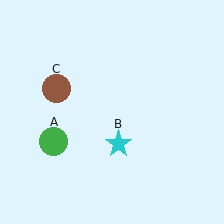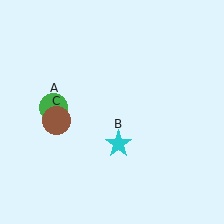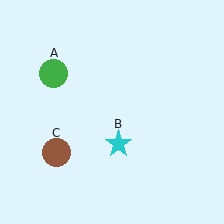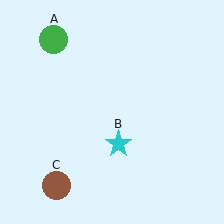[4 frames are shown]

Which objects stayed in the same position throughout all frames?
Cyan star (object B) remained stationary.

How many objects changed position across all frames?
2 objects changed position: green circle (object A), brown circle (object C).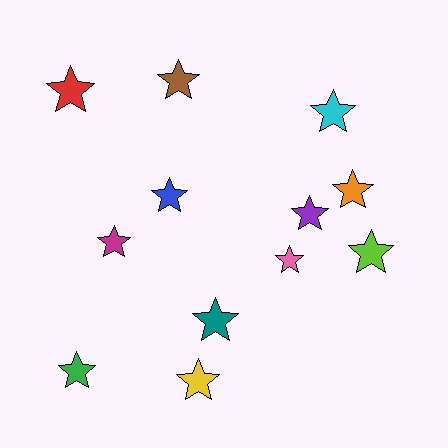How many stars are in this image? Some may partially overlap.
There are 12 stars.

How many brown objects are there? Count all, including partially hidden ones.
There is 1 brown object.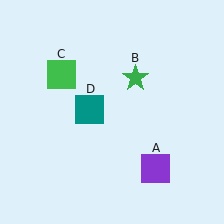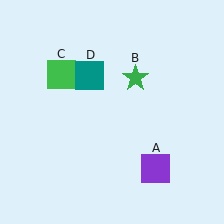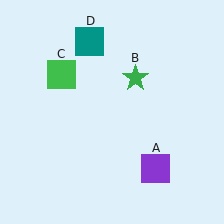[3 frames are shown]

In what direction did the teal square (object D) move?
The teal square (object D) moved up.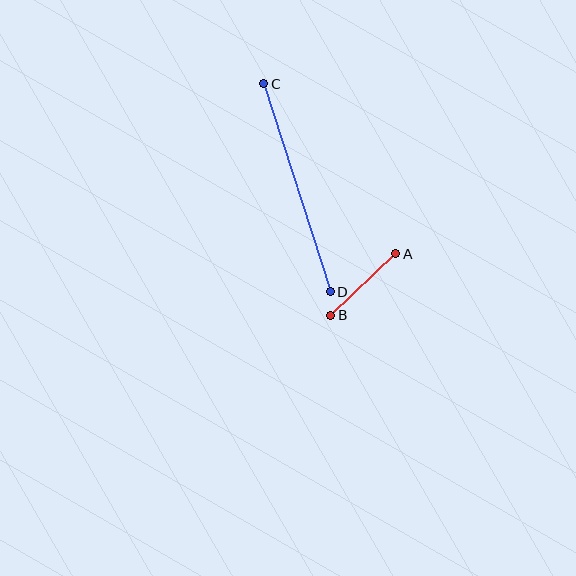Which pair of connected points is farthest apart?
Points C and D are farthest apart.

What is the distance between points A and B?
The distance is approximately 90 pixels.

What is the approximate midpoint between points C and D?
The midpoint is at approximately (297, 188) pixels.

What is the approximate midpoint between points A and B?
The midpoint is at approximately (363, 285) pixels.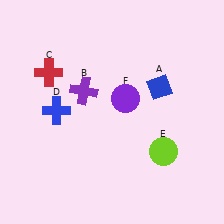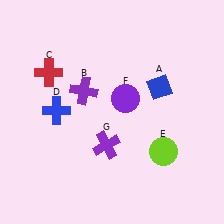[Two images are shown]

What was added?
A purple cross (G) was added in Image 2.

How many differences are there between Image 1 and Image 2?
There is 1 difference between the two images.